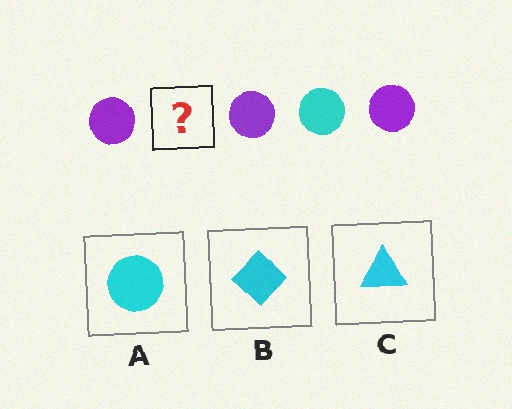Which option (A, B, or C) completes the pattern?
A.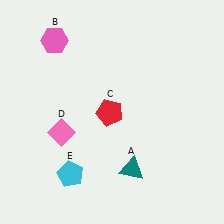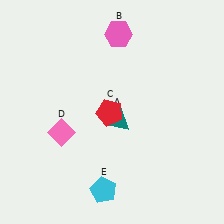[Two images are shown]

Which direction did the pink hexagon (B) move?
The pink hexagon (B) moved right.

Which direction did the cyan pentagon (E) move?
The cyan pentagon (E) moved right.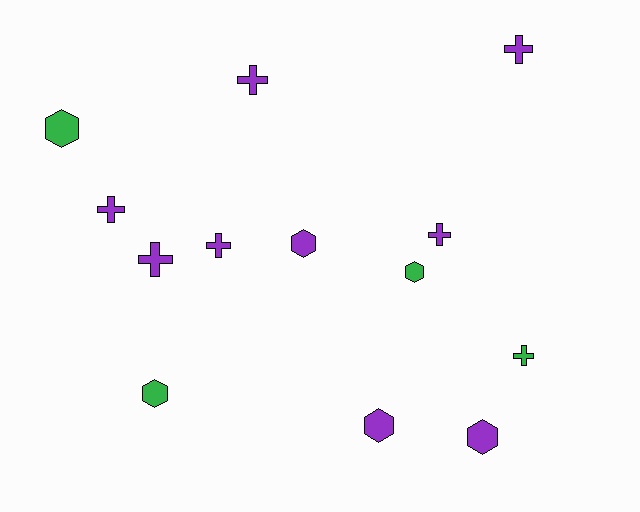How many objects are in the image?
There are 13 objects.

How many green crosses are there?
There is 1 green cross.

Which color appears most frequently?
Purple, with 9 objects.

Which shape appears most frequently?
Cross, with 7 objects.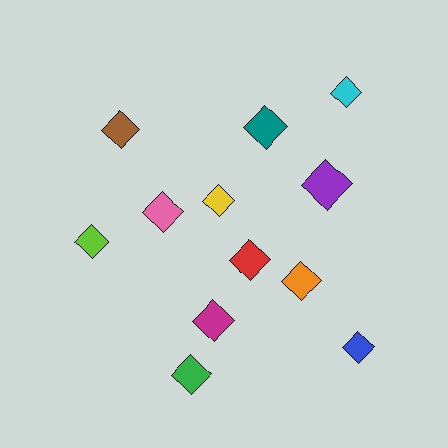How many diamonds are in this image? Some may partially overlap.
There are 12 diamonds.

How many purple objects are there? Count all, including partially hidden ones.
There is 1 purple object.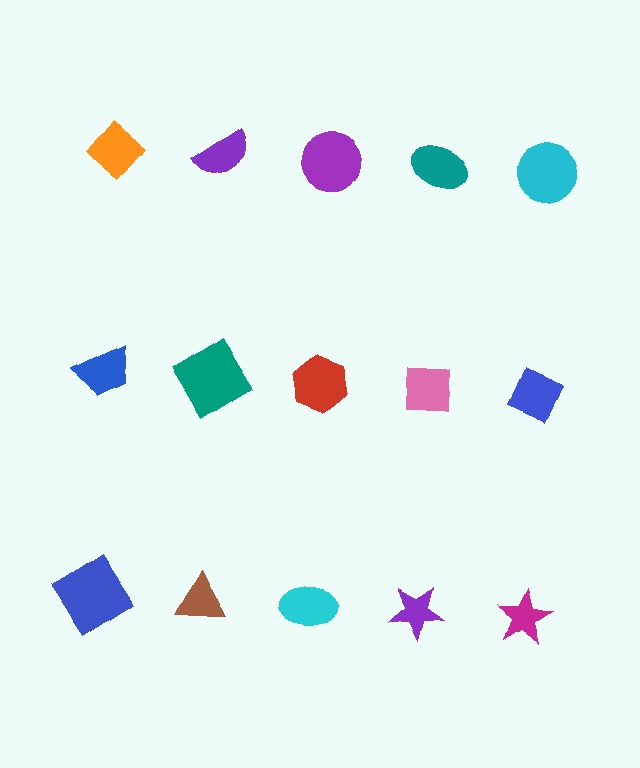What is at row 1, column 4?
A teal ellipse.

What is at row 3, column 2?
A brown triangle.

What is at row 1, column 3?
A purple circle.